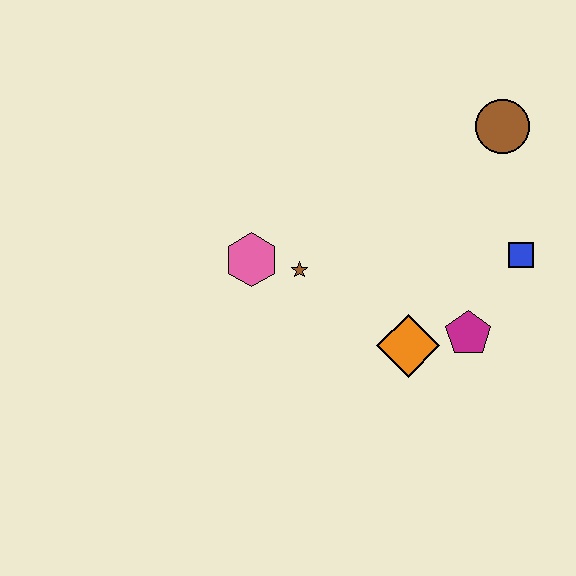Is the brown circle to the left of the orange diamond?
No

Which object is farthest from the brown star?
The brown circle is farthest from the brown star.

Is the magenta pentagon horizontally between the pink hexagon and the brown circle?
Yes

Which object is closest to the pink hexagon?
The brown star is closest to the pink hexagon.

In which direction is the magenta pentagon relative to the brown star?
The magenta pentagon is to the right of the brown star.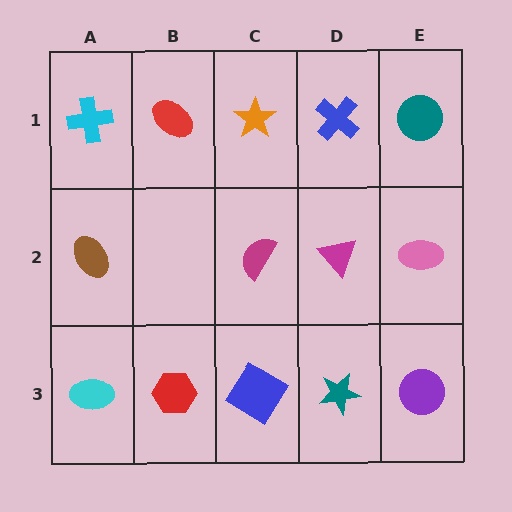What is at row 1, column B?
A red ellipse.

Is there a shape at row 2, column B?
No, that cell is empty.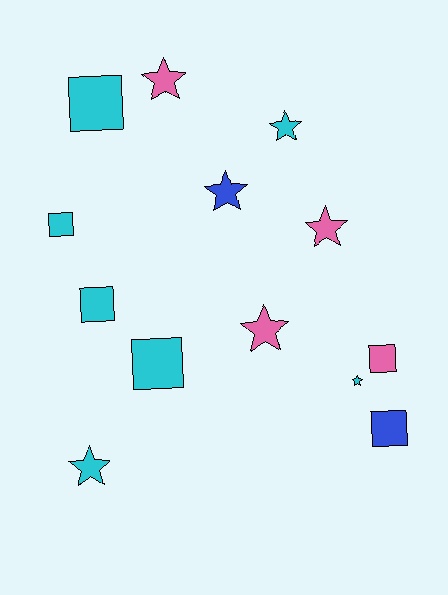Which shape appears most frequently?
Star, with 7 objects.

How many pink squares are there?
There is 1 pink square.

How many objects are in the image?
There are 13 objects.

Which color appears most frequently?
Cyan, with 7 objects.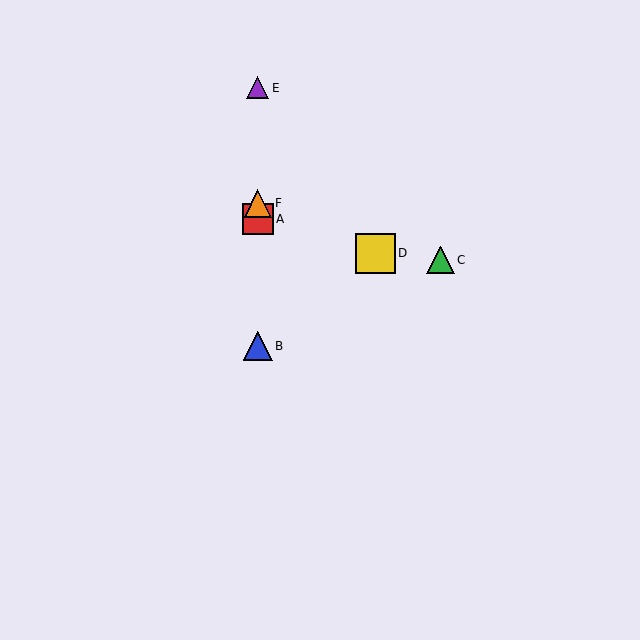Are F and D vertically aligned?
No, F is at x≈258 and D is at x≈375.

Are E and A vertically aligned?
Yes, both are at x≈258.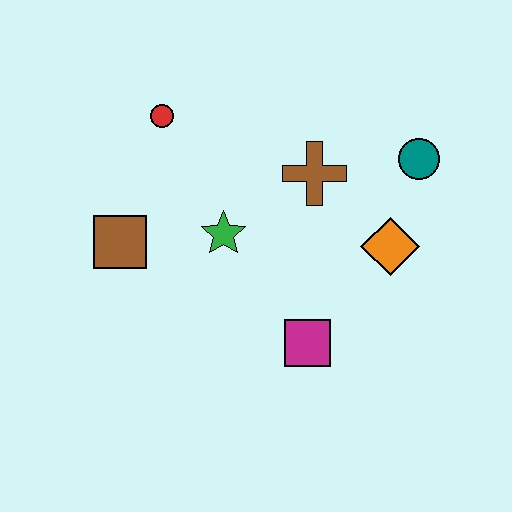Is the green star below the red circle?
Yes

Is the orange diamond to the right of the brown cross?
Yes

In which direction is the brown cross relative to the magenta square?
The brown cross is above the magenta square.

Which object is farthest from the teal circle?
The brown square is farthest from the teal circle.